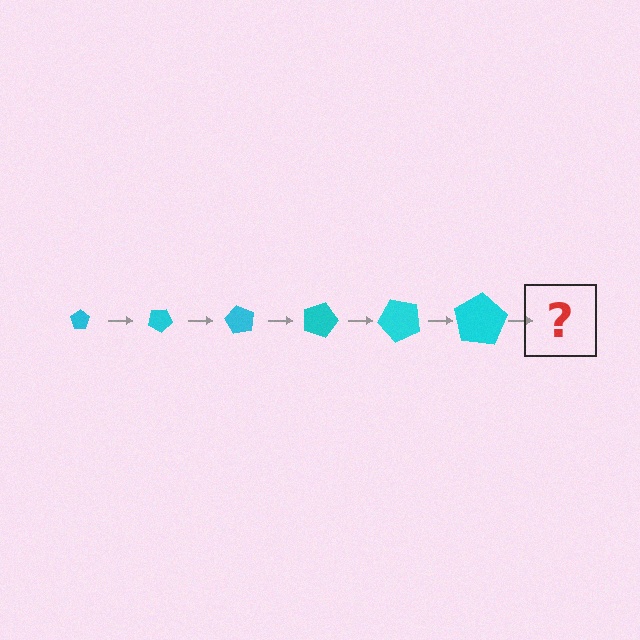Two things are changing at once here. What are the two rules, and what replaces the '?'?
The two rules are that the pentagon grows larger each step and it rotates 30 degrees each step. The '?' should be a pentagon, larger than the previous one and rotated 180 degrees from the start.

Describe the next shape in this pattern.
It should be a pentagon, larger than the previous one and rotated 180 degrees from the start.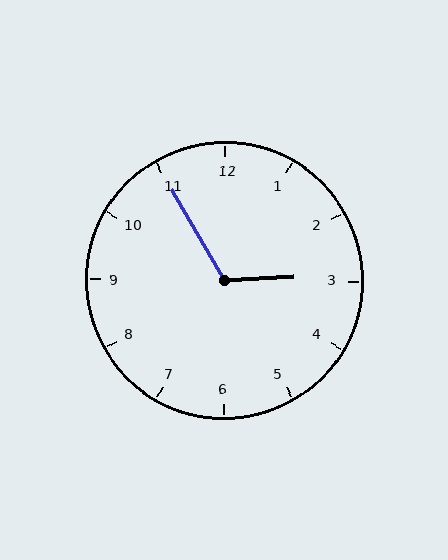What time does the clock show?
2:55.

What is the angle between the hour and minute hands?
Approximately 118 degrees.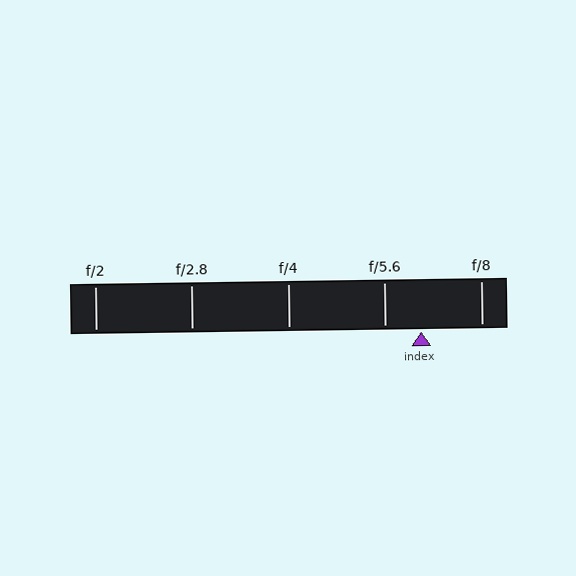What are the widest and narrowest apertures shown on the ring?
The widest aperture shown is f/2 and the narrowest is f/8.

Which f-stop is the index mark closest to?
The index mark is closest to f/5.6.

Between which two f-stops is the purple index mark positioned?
The index mark is between f/5.6 and f/8.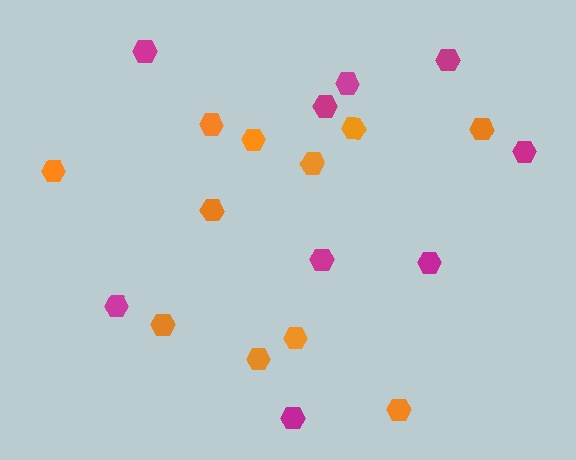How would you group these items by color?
There are 2 groups: one group of magenta hexagons (9) and one group of orange hexagons (11).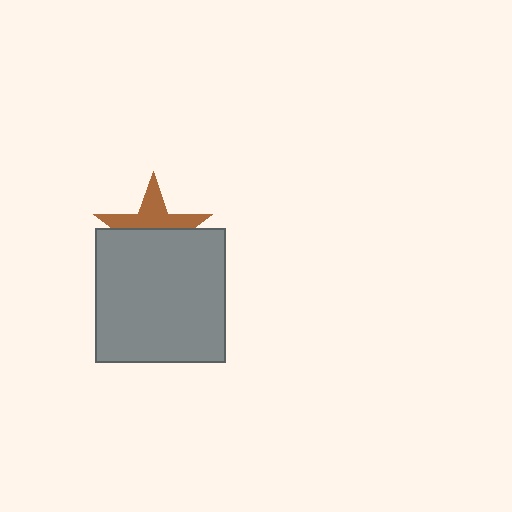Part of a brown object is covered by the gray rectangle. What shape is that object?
It is a star.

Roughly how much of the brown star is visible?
A small part of it is visible (roughly 44%).